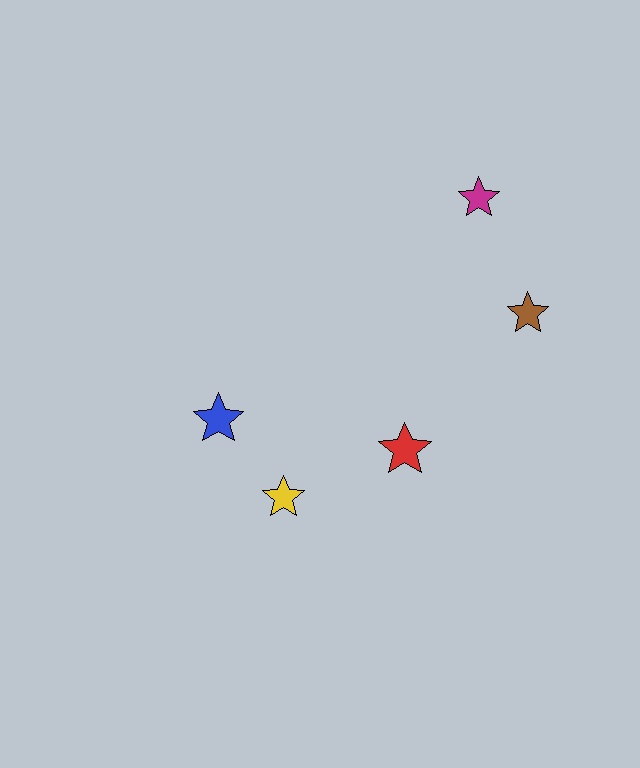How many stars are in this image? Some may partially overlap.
There are 5 stars.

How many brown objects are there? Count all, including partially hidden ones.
There is 1 brown object.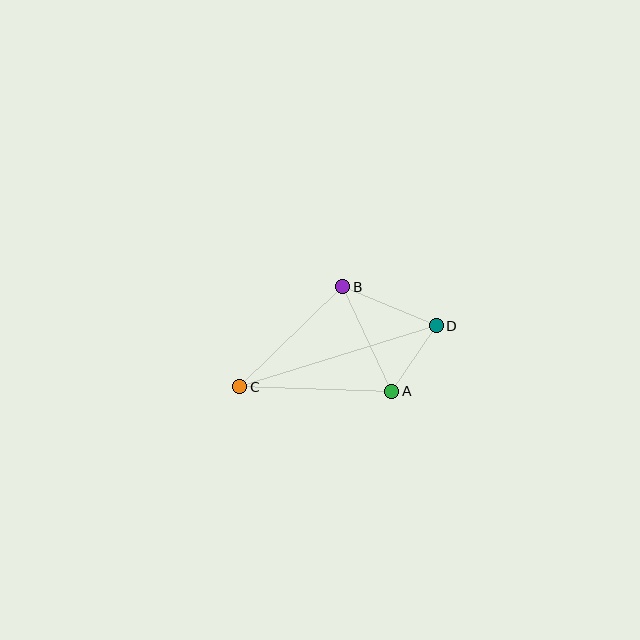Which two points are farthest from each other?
Points C and D are farthest from each other.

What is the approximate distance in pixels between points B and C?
The distance between B and C is approximately 144 pixels.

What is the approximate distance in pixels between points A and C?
The distance between A and C is approximately 152 pixels.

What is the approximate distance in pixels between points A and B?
The distance between A and B is approximately 115 pixels.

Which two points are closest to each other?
Points A and D are closest to each other.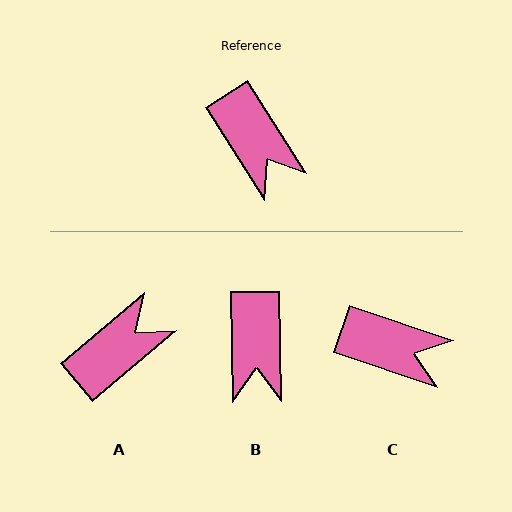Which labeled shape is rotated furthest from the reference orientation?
A, about 98 degrees away.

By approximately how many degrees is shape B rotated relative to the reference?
Approximately 31 degrees clockwise.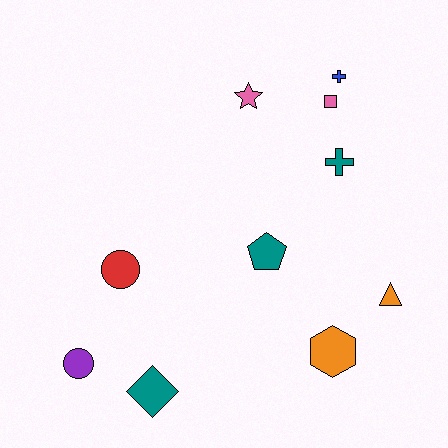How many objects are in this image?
There are 10 objects.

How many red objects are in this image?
There is 1 red object.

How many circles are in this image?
There are 2 circles.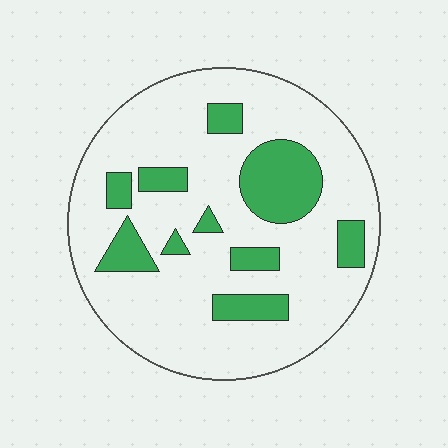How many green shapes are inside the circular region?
10.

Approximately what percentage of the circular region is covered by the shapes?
Approximately 20%.